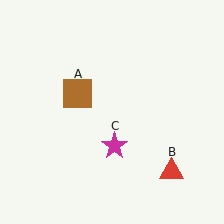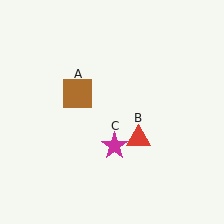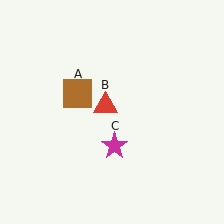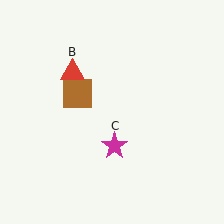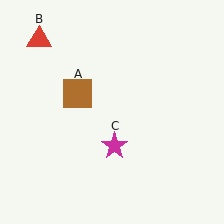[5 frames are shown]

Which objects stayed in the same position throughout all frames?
Brown square (object A) and magenta star (object C) remained stationary.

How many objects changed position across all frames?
1 object changed position: red triangle (object B).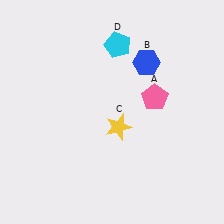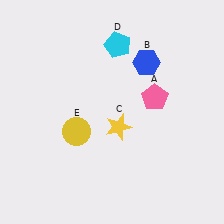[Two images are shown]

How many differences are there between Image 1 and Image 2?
There is 1 difference between the two images.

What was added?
A yellow circle (E) was added in Image 2.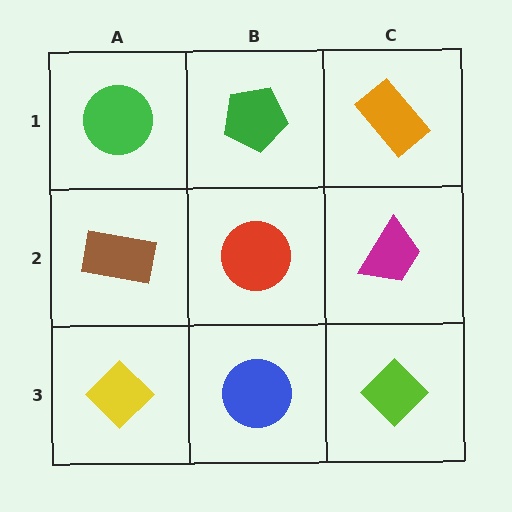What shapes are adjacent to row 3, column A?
A brown rectangle (row 2, column A), a blue circle (row 3, column B).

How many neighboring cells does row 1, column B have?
3.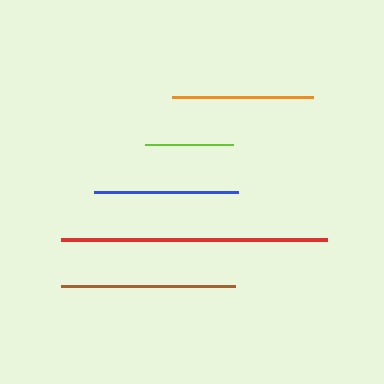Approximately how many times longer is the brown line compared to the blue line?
The brown line is approximately 1.2 times the length of the blue line.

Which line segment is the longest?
The red line is the longest at approximately 266 pixels.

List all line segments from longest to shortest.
From longest to shortest: red, brown, blue, orange, lime.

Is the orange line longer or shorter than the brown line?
The brown line is longer than the orange line.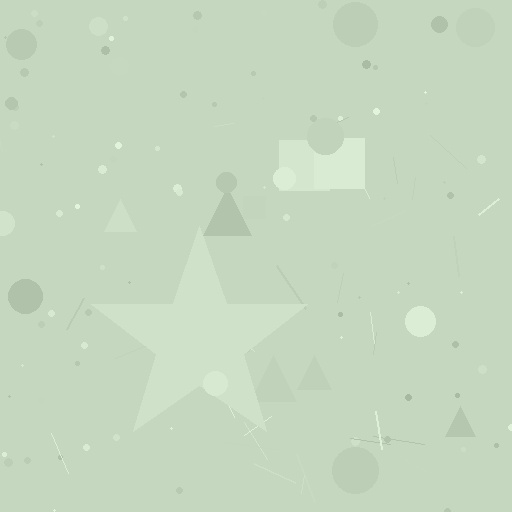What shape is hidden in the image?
A star is hidden in the image.